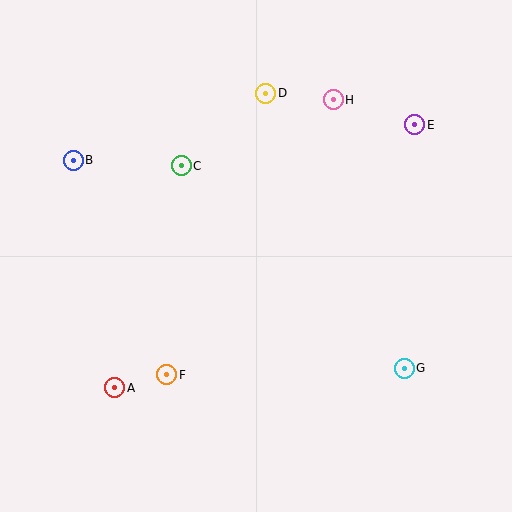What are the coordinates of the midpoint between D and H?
The midpoint between D and H is at (299, 96).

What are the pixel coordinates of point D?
Point D is at (266, 93).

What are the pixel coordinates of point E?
Point E is at (415, 125).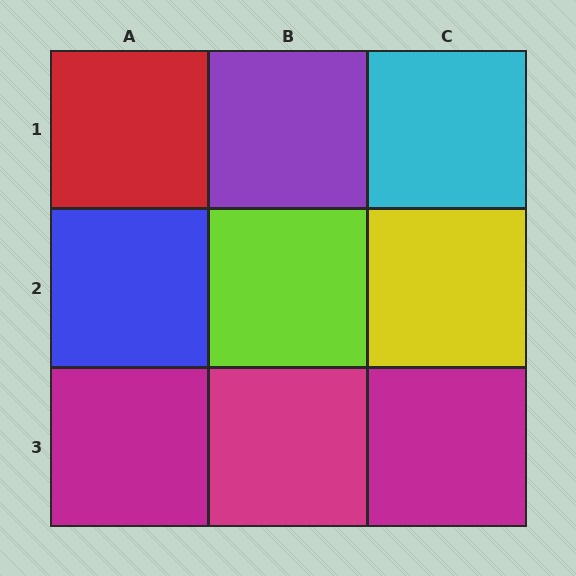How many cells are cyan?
1 cell is cyan.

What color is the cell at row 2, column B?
Lime.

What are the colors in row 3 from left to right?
Magenta, magenta, magenta.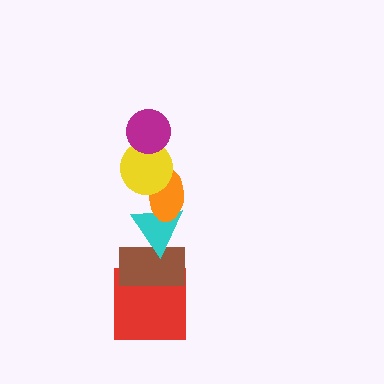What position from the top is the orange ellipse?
The orange ellipse is 3rd from the top.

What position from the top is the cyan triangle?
The cyan triangle is 4th from the top.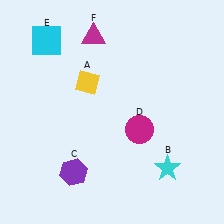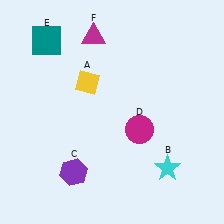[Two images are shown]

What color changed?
The square (E) changed from cyan in Image 1 to teal in Image 2.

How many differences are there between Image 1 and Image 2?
There is 1 difference between the two images.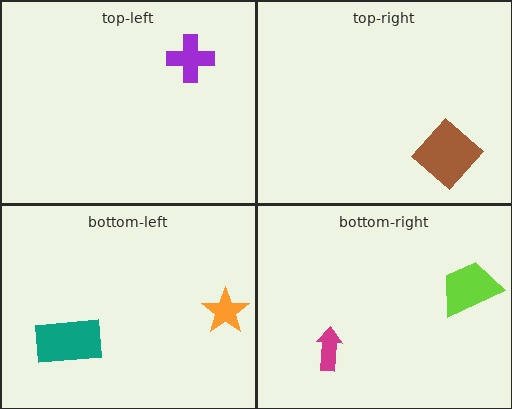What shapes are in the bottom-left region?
The teal rectangle, the orange star.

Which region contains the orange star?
The bottom-left region.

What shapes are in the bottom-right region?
The lime trapezoid, the magenta arrow.